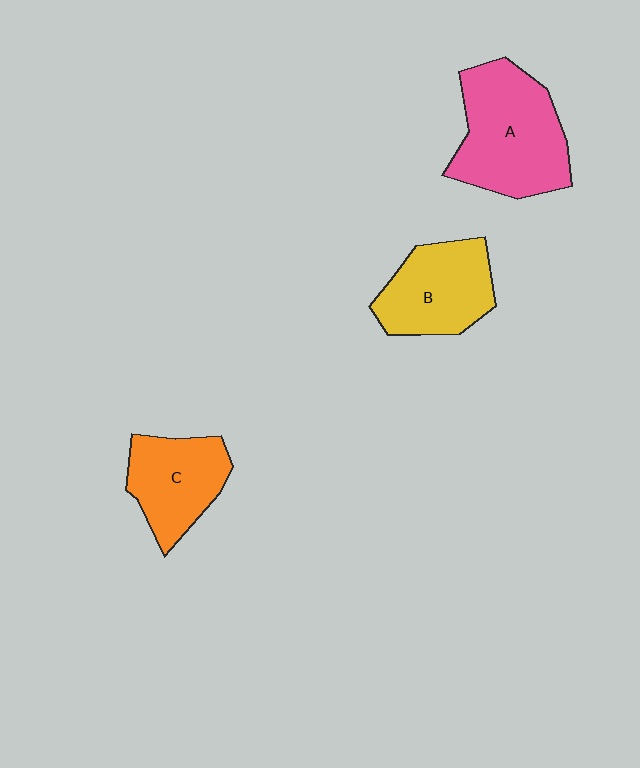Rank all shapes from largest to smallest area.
From largest to smallest: A (pink), B (yellow), C (orange).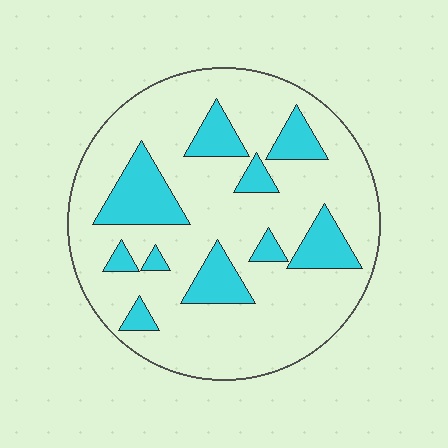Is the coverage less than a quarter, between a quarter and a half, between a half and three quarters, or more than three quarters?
Less than a quarter.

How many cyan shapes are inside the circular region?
10.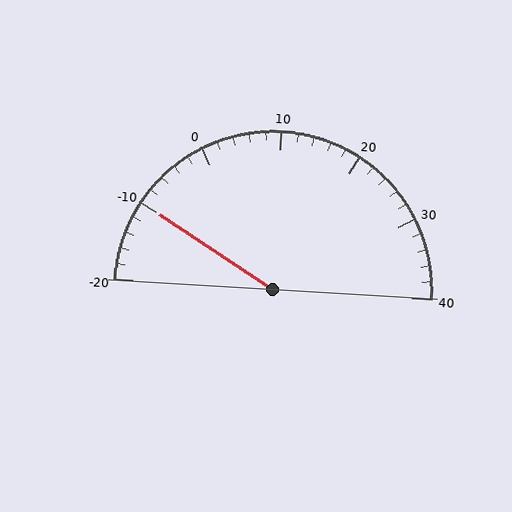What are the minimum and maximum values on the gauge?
The gauge ranges from -20 to 40.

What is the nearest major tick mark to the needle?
The nearest major tick mark is -10.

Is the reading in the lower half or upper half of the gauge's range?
The reading is in the lower half of the range (-20 to 40).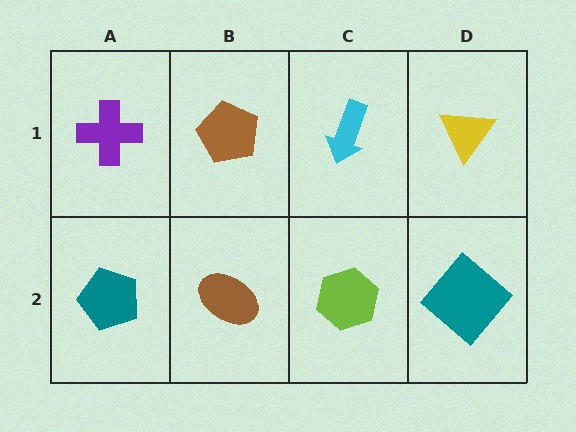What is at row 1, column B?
A brown pentagon.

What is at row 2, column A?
A teal pentagon.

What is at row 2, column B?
A brown ellipse.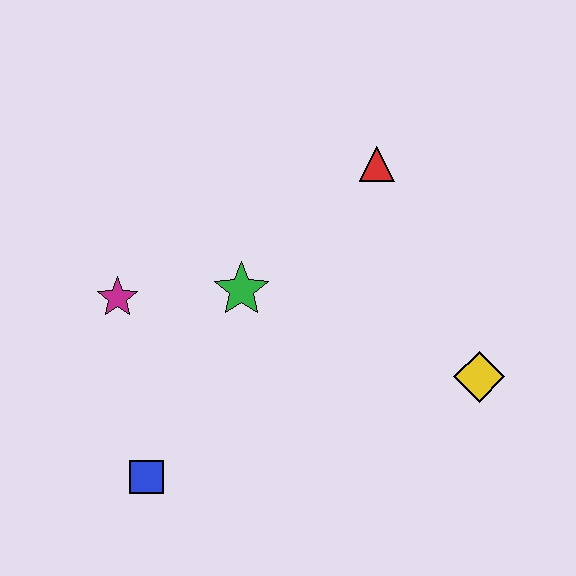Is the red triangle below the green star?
No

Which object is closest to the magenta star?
The green star is closest to the magenta star.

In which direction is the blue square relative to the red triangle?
The blue square is below the red triangle.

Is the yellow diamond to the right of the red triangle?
Yes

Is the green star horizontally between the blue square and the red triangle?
Yes